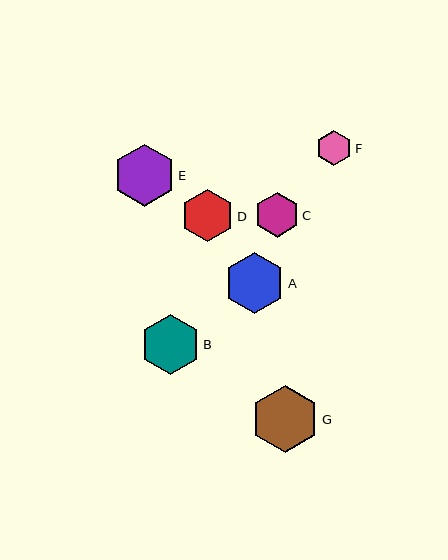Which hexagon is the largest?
Hexagon G is the largest with a size of approximately 68 pixels.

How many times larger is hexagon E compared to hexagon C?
Hexagon E is approximately 1.4 times the size of hexagon C.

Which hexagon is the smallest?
Hexagon F is the smallest with a size of approximately 36 pixels.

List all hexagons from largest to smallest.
From largest to smallest: G, E, A, B, D, C, F.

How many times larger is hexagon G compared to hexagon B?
Hexagon G is approximately 1.1 times the size of hexagon B.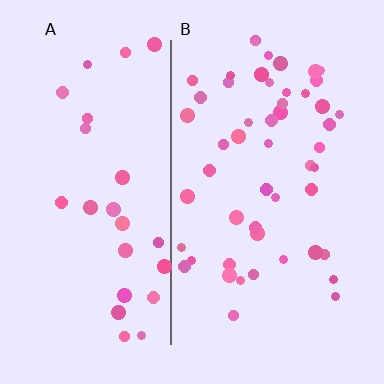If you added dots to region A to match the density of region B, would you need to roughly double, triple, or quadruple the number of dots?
Approximately double.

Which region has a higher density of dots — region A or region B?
B (the right).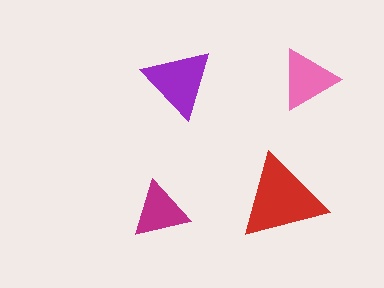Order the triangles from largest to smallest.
the red one, the purple one, the pink one, the magenta one.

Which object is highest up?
The pink triangle is topmost.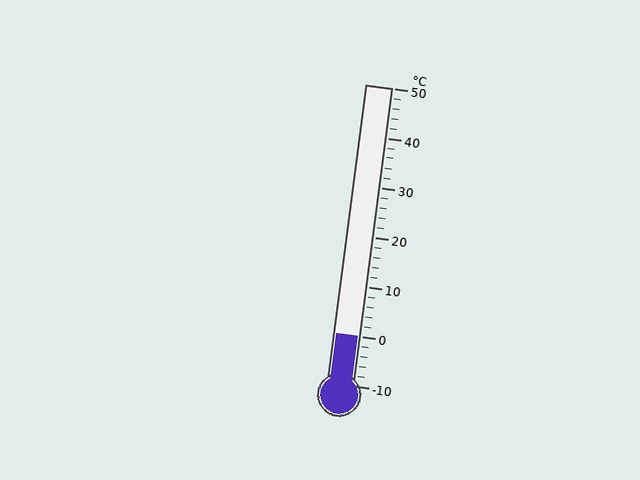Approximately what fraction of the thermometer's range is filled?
The thermometer is filled to approximately 15% of its range.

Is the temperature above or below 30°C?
The temperature is below 30°C.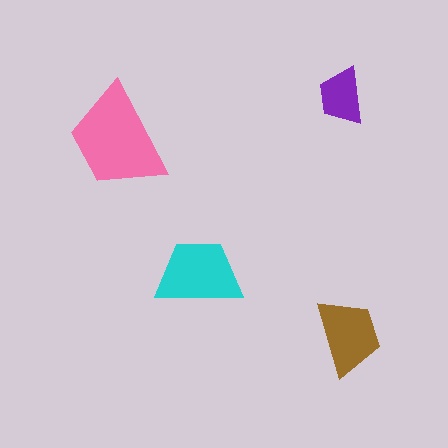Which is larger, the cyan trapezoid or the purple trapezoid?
The cyan one.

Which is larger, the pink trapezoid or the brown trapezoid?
The pink one.